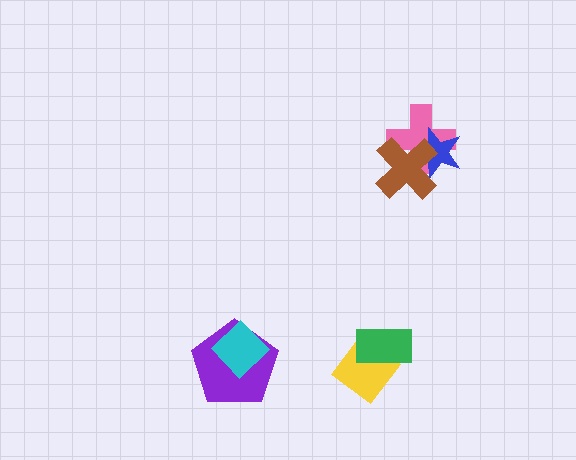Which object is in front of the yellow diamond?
The green rectangle is in front of the yellow diamond.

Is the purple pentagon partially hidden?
Yes, it is partially covered by another shape.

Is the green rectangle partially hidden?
No, no other shape covers it.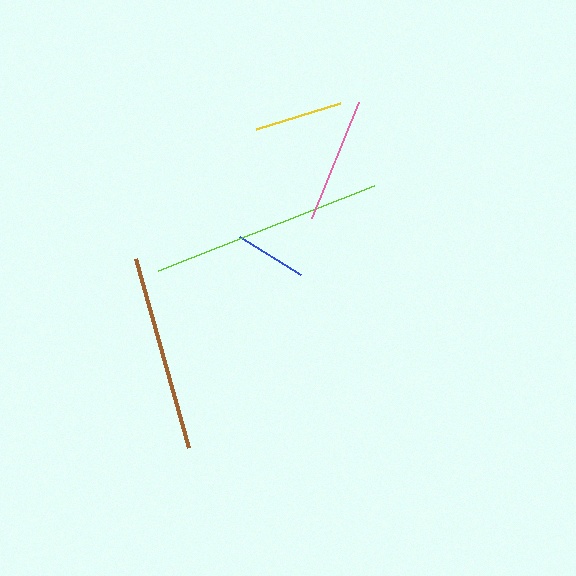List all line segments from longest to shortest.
From longest to shortest: lime, brown, pink, yellow, blue.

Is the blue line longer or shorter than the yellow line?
The yellow line is longer than the blue line.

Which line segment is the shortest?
The blue line is the shortest at approximately 72 pixels.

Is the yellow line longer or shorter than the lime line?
The lime line is longer than the yellow line.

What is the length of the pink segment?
The pink segment is approximately 125 pixels long.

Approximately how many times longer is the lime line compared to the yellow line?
The lime line is approximately 2.6 times the length of the yellow line.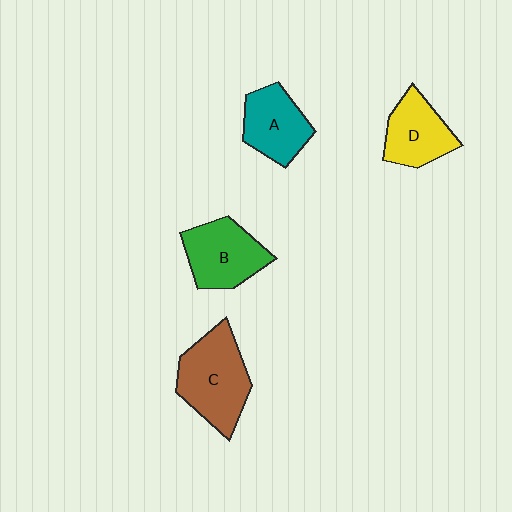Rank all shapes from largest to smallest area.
From largest to smallest: C (brown), B (green), A (teal), D (yellow).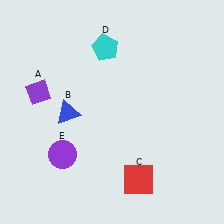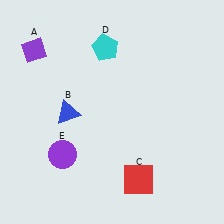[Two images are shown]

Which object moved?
The purple diamond (A) moved up.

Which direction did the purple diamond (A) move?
The purple diamond (A) moved up.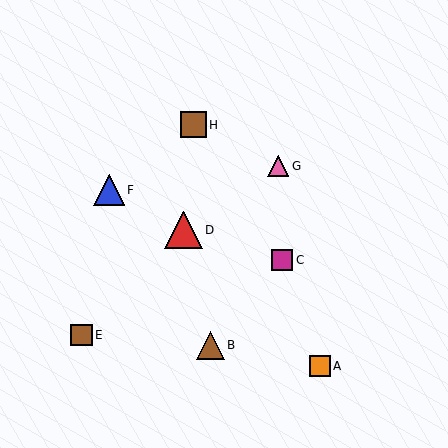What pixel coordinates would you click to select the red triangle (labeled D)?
Click at (184, 230) to select the red triangle D.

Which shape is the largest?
The red triangle (labeled D) is the largest.